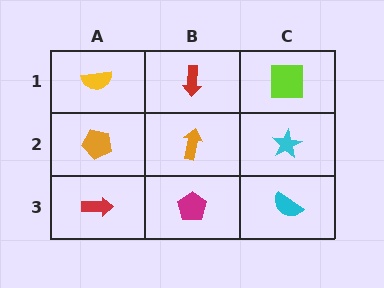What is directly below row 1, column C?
A cyan star.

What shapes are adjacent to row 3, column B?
An orange arrow (row 2, column B), a red arrow (row 3, column A), a cyan semicircle (row 3, column C).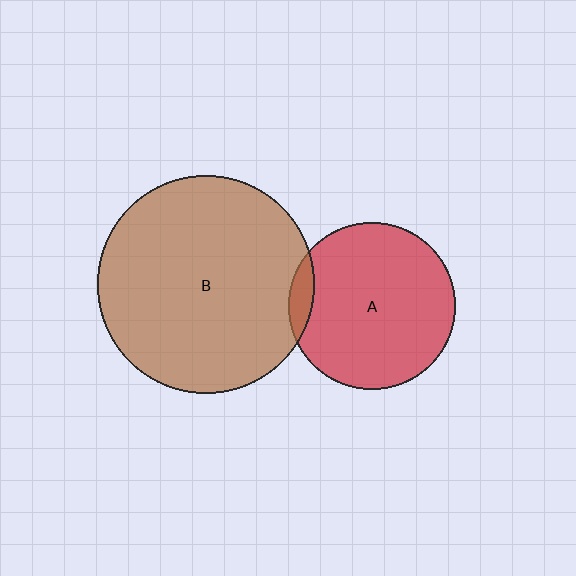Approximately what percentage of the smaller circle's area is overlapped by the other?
Approximately 5%.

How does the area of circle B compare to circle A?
Approximately 1.7 times.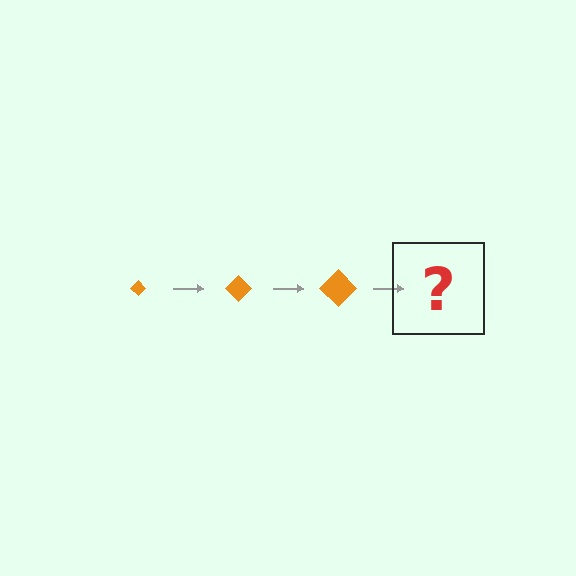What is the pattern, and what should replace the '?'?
The pattern is that the diamond gets progressively larger each step. The '?' should be an orange diamond, larger than the previous one.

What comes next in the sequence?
The next element should be an orange diamond, larger than the previous one.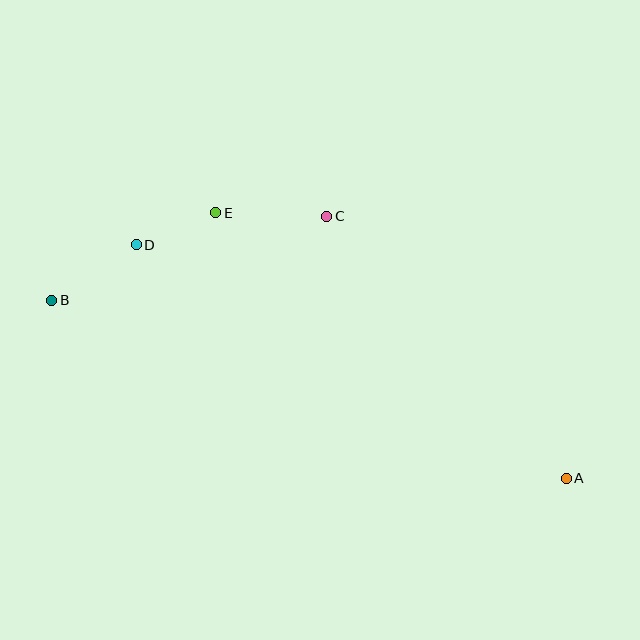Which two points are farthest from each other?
Points A and B are farthest from each other.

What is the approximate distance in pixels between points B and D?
The distance between B and D is approximately 101 pixels.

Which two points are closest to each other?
Points D and E are closest to each other.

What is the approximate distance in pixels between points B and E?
The distance between B and E is approximately 186 pixels.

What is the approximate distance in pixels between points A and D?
The distance between A and D is approximately 490 pixels.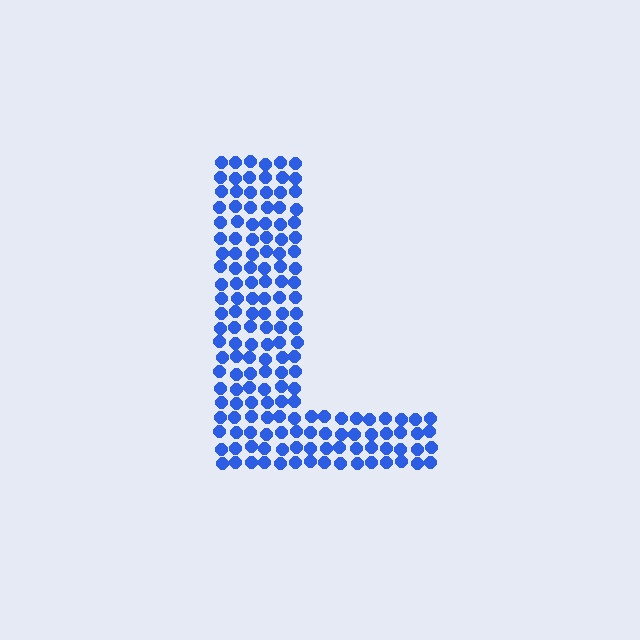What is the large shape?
The large shape is the letter L.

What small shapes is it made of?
It is made of small circles.